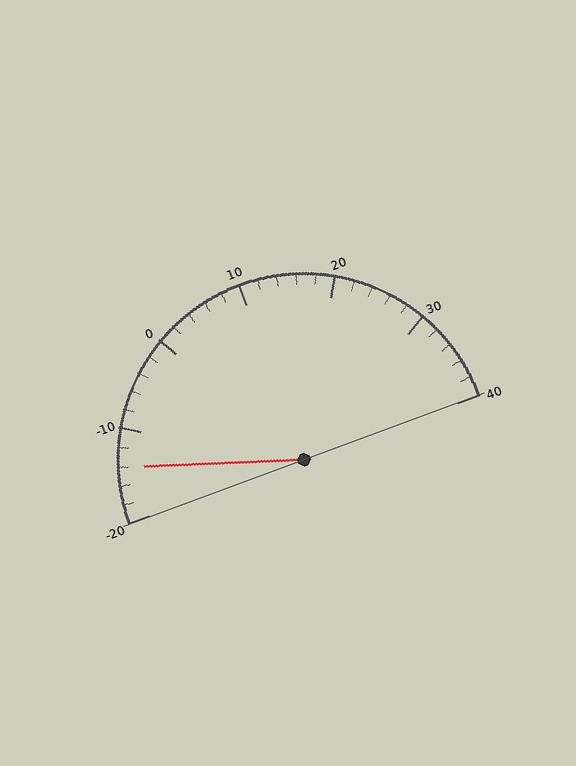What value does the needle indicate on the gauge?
The needle indicates approximately -14.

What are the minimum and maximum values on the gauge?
The gauge ranges from -20 to 40.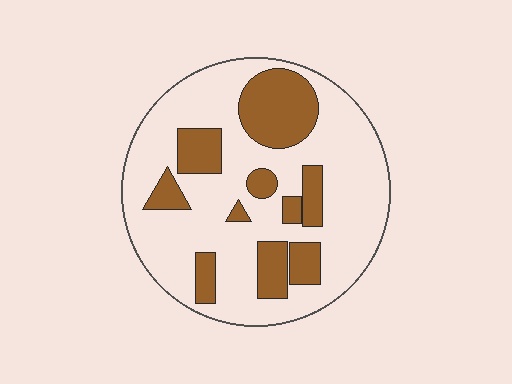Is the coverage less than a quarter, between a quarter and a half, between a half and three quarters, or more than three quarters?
Between a quarter and a half.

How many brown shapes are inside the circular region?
10.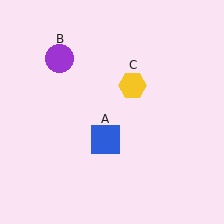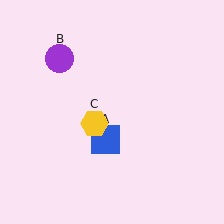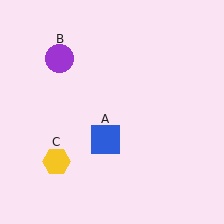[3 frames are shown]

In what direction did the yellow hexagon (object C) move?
The yellow hexagon (object C) moved down and to the left.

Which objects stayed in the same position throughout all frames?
Blue square (object A) and purple circle (object B) remained stationary.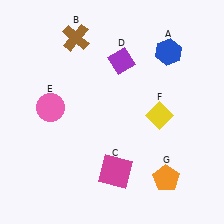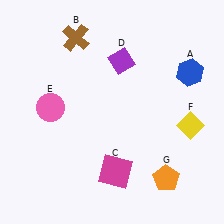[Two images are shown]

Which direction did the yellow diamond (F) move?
The yellow diamond (F) moved right.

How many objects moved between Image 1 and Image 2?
2 objects moved between the two images.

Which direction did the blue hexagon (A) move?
The blue hexagon (A) moved right.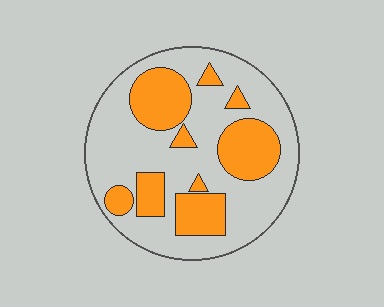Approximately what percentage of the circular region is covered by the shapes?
Approximately 30%.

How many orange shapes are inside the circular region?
9.